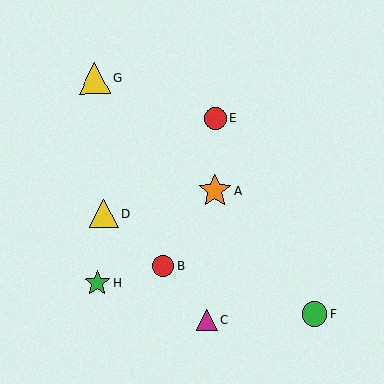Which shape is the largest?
The orange star (labeled A) is the largest.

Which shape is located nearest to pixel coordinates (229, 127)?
The red circle (labeled E) at (215, 118) is nearest to that location.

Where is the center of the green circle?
The center of the green circle is at (314, 314).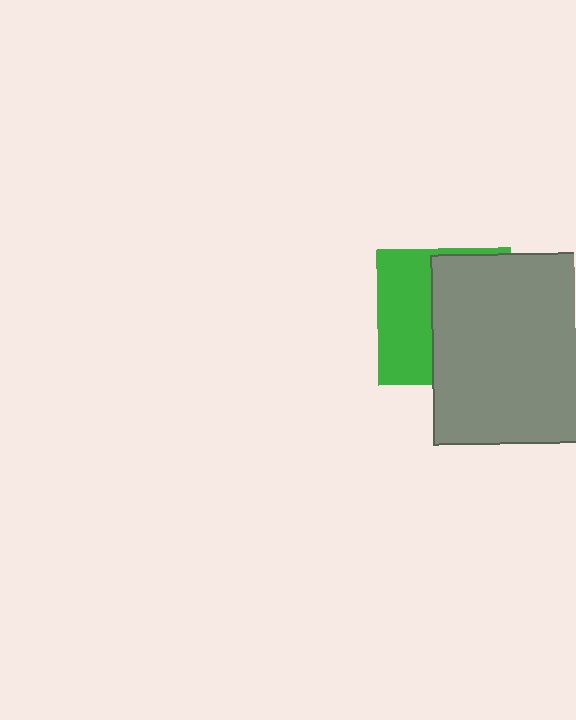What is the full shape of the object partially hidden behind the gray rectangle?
The partially hidden object is a green square.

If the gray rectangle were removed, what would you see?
You would see the complete green square.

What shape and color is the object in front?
The object in front is a gray rectangle.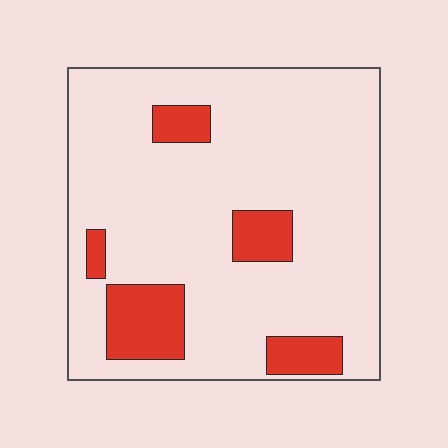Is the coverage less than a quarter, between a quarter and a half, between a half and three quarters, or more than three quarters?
Less than a quarter.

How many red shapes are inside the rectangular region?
5.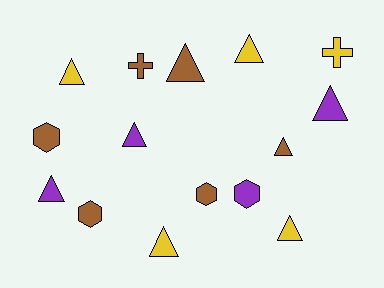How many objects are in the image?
There are 15 objects.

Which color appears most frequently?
Brown, with 6 objects.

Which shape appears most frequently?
Triangle, with 9 objects.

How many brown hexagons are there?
There are 3 brown hexagons.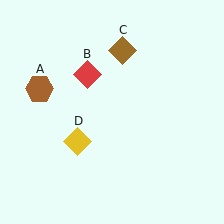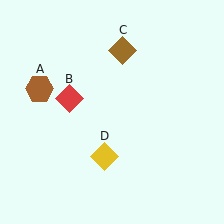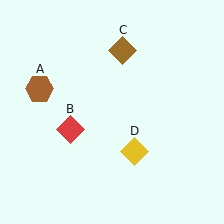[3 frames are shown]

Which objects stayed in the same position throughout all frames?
Brown hexagon (object A) and brown diamond (object C) remained stationary.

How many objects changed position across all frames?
2 objects changed position: red diamond (object B), yellow diamond (object D).